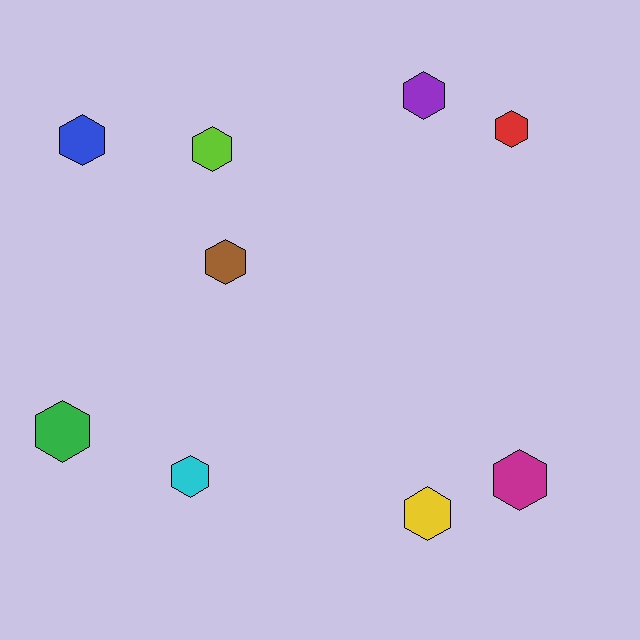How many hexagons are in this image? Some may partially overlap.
There are 9 hexagons.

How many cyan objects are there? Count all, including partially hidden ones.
There is 1 cyan object.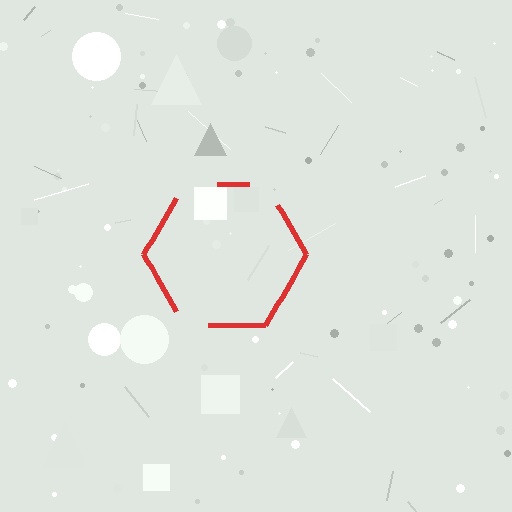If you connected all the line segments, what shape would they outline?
They would outline a hexagon.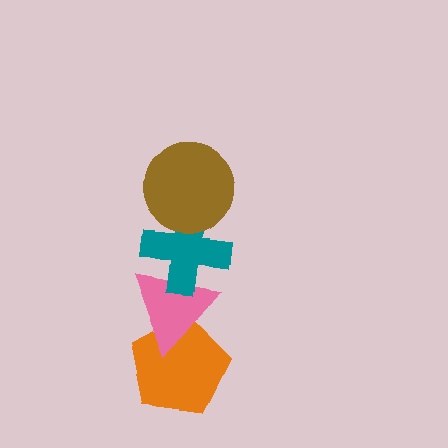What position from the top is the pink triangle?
The pink triangle is 3rd from the top.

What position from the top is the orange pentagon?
The orange pentagon is 4th from the top.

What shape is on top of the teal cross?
The brown circle is on top of the teal cross.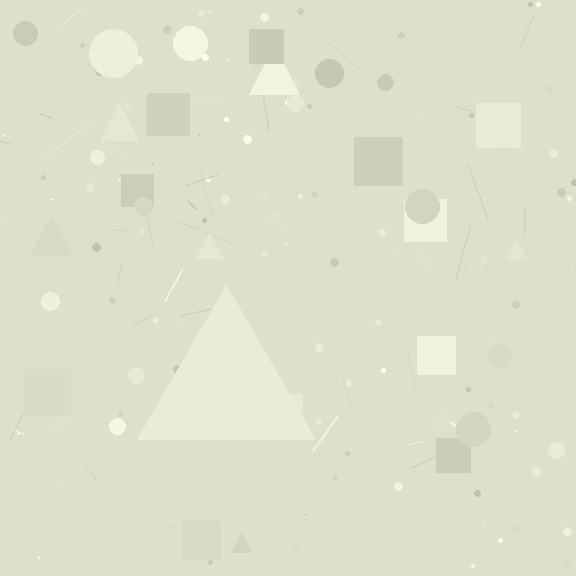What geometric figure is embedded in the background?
A triangle is embedded in the background.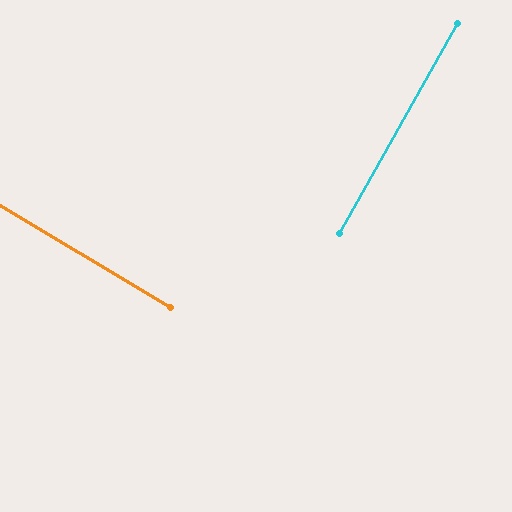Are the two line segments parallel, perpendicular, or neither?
Perpendicular — they meet at approximately 89°.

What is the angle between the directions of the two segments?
Approximately 89 degrees.